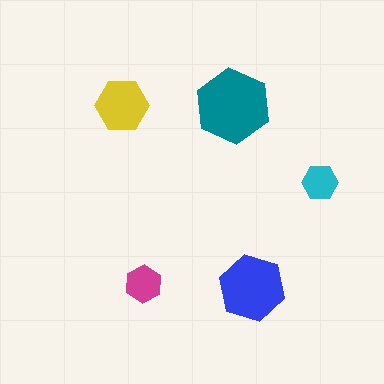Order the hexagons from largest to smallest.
the teal one, the blue one, the yellow one, the magenta one, the cyan one.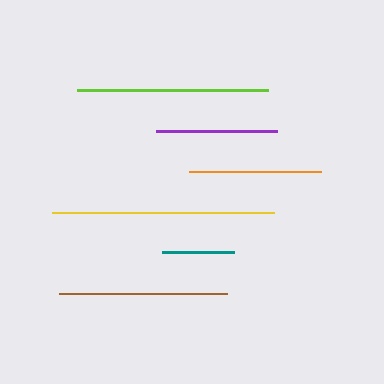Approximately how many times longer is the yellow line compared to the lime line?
The yellow line is approximately 1.2 times the length of the lime line.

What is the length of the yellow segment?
The yellow segment is approximately 222 pixels long.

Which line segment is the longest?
The yellow line is the longest at approximately 222 pixels.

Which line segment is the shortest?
The teal line is the shortest at approximately 72 pixels.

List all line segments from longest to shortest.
From longest to shortest: yellow, lime, brown, orange, purple, teal.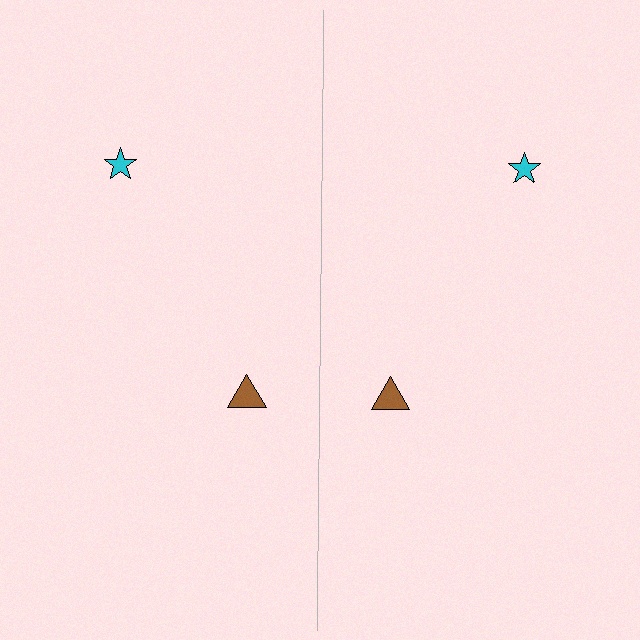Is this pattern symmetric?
Yes, this pattern has bilateral (reflection) symmetry.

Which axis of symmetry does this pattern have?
The pattern has a vertical axis of symmetry running through the center of the image.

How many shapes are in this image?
There are 4 shapes in this image.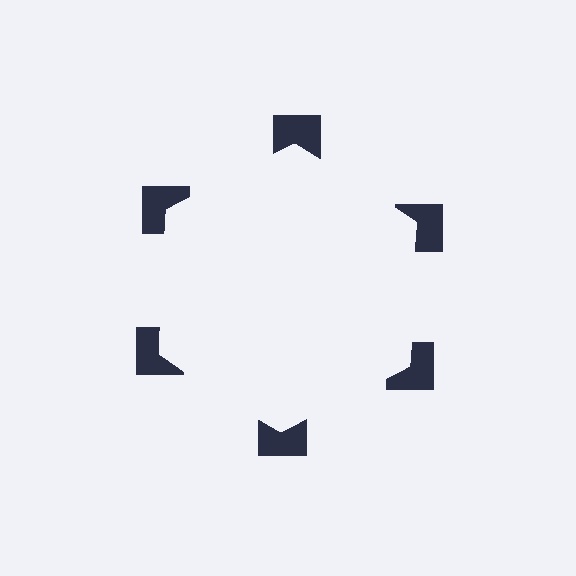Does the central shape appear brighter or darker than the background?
It typically appears slightly brighter than the background, even though no actual brightness change is drawn.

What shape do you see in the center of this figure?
An illusory hexagon — its edges are inferred from the aligned wedge cuts in the notched squares, not physically drawn.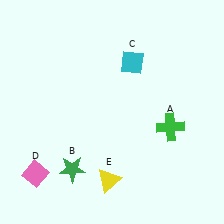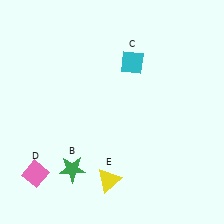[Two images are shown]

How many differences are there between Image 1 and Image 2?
There is 1 difference between the two images.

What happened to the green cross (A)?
The green cross (A) was removed in Image 2. It was in the bottom-right area of Image 1.